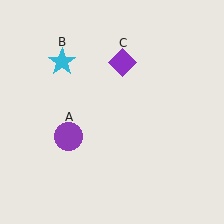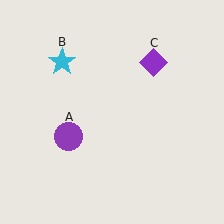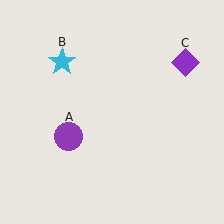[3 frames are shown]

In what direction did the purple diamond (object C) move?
The purple diamond (object C) moved right.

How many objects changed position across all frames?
1 object changed position: purple diamond (object C).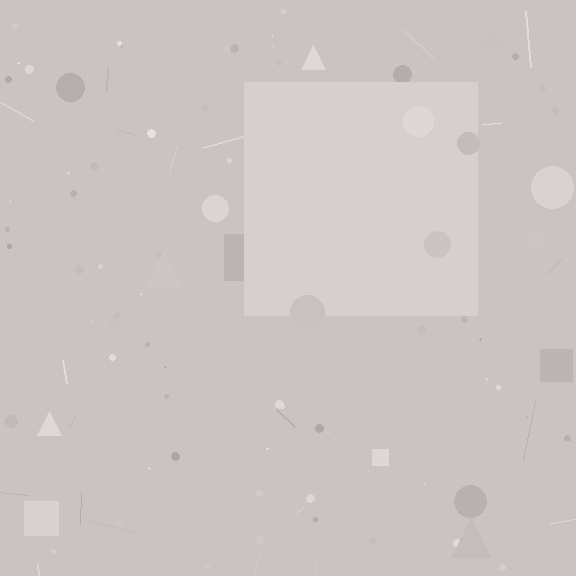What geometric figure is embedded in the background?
A square is embedded in the background.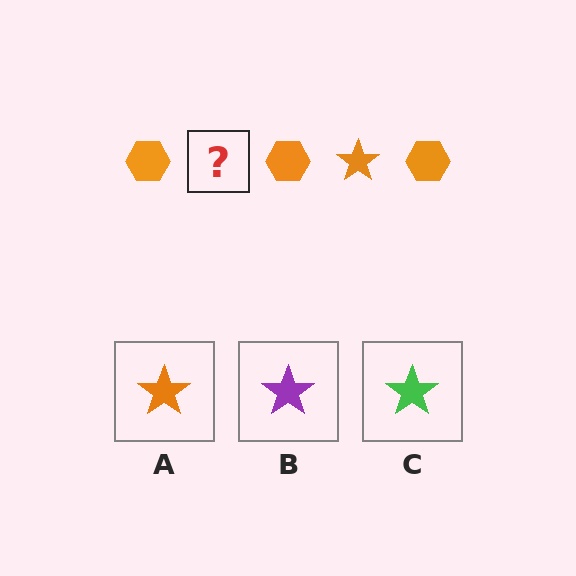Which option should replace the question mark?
Option A.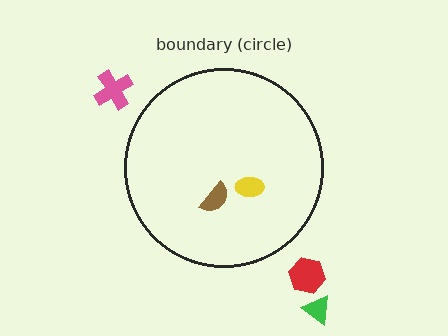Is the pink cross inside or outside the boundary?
Outside.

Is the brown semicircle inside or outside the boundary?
Inside.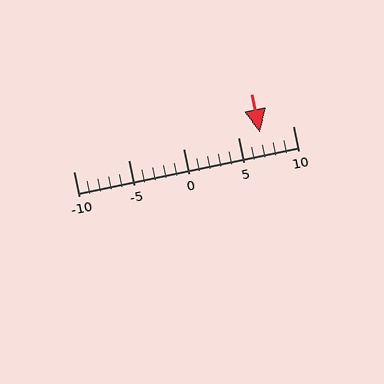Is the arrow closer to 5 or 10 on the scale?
The arrow is closer to 5.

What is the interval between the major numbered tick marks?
The major tick marks are spaced 5 units apart.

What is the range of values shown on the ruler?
The ruler shows values from -10 to 10.